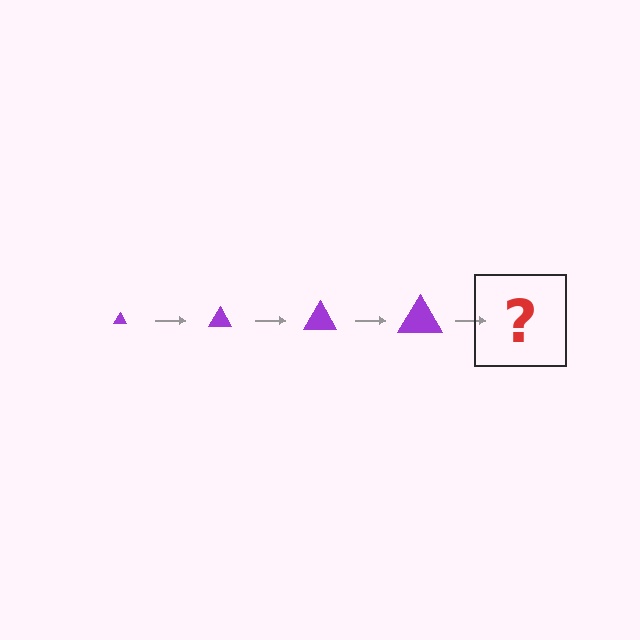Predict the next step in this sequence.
The next step is a purple triangle, larger than the previous one.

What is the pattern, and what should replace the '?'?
The pattern is that the triangle gets progressively larger each step. The '?' should be a purple triangle, larger than the previous one.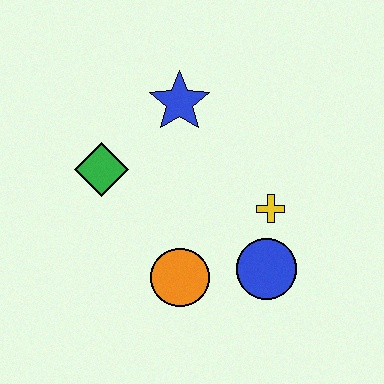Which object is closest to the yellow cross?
The blue circle is closest to the yellow cross.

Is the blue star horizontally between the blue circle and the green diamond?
Yes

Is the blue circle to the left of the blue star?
No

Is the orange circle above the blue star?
No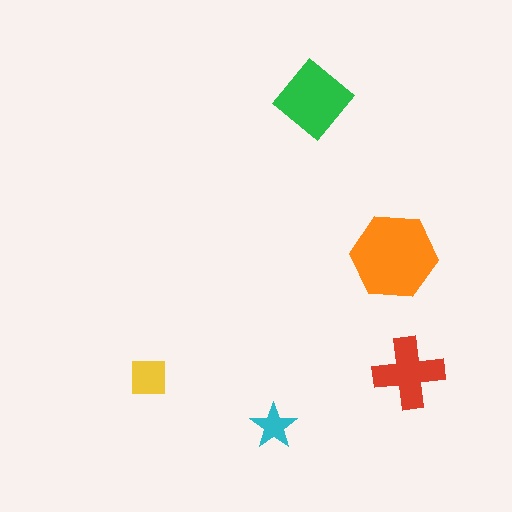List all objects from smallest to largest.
The cyan star, the yellow square, the red cross, the green diamond, the orange hexagon.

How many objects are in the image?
There are 5 objects in the image.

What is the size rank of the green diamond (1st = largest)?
2nd.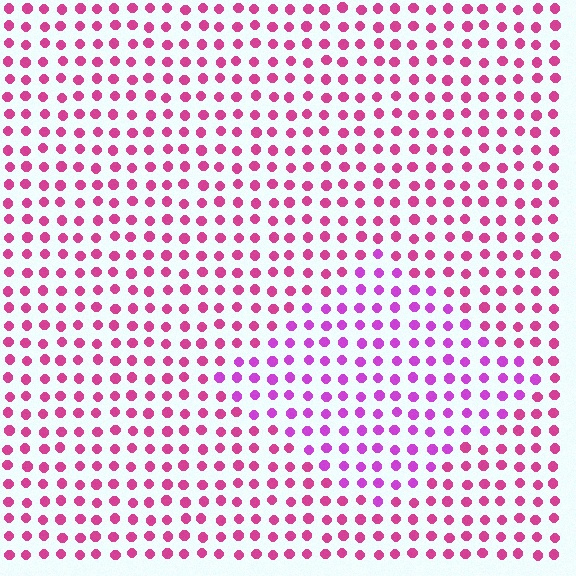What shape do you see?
I see a diamond.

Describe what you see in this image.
The image is filled with small magenta elements in a uniform arrangement. A diamond-shaped region is visible where the elements are tinted to a slightly different hue, forming a subtle color boundary.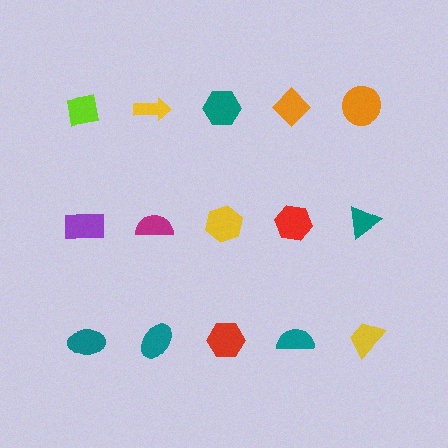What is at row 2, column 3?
A yellow hexagon.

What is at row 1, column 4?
An orange diamond.